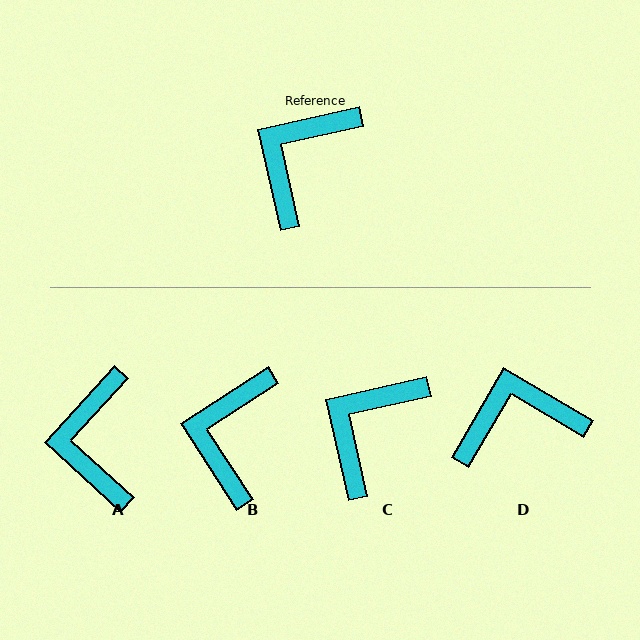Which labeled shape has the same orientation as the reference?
C.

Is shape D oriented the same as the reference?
No, it is off by about 43 degrees.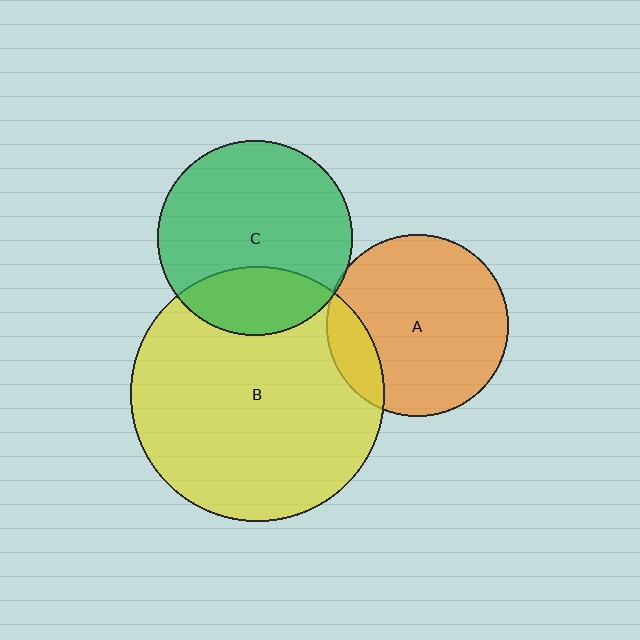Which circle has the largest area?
Circle B (yellow).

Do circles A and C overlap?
Yes.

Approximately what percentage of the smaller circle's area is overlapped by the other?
Approximately 5%.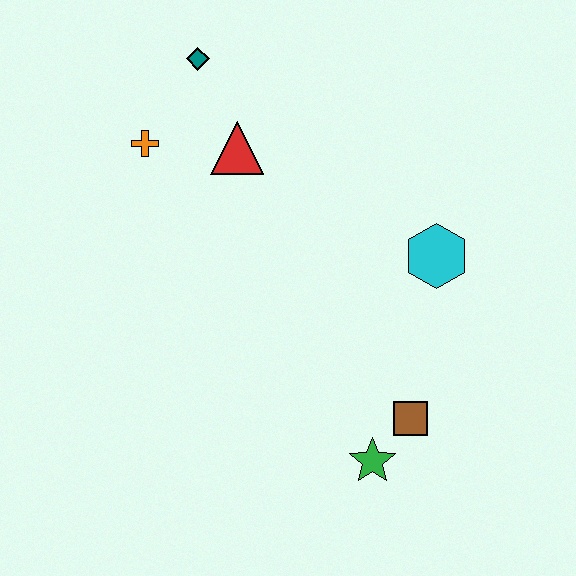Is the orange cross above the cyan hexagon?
Yes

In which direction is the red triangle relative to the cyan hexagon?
The red triangle is to the left of the cyan hexagon.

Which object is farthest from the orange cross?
The green star is farthest from the orange cross.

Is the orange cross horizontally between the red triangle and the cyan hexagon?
No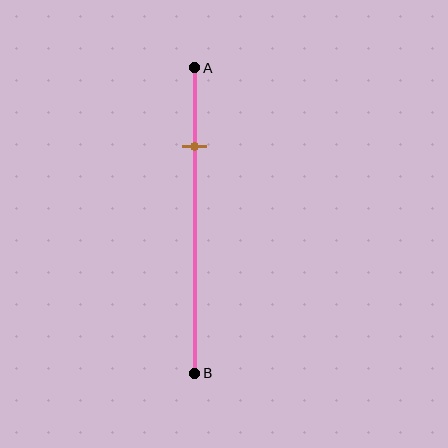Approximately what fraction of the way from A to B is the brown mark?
The brown mark is approximately 25% of the way from A to B.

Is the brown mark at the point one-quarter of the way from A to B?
Yes, the mark is approximately at the one-quarter point.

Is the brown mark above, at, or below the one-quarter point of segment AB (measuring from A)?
The brown mark is approximately at the one-quarter point of segment AB.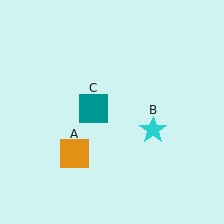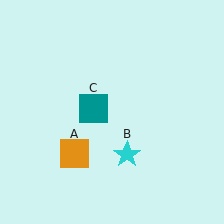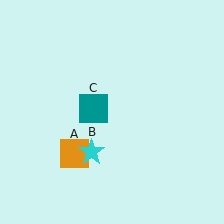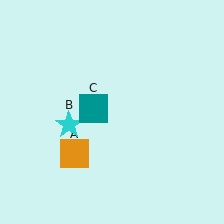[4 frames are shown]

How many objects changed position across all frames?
1 object changed position: cyan star (object B).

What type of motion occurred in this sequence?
The cyan star (object B) rotated clockwise around the center of the scene.